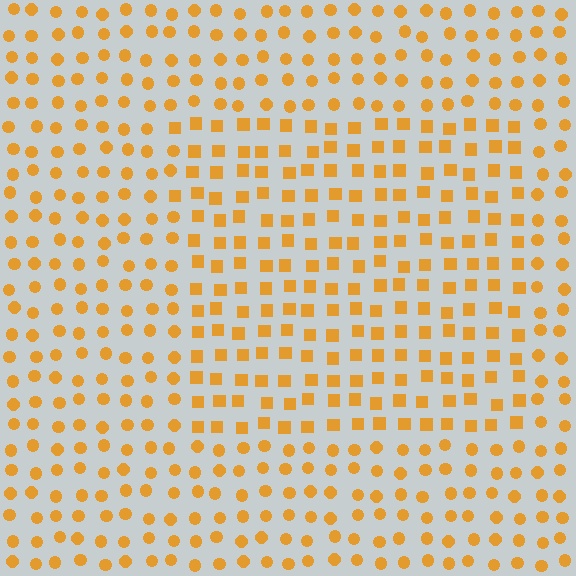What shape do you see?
I see a rectangle.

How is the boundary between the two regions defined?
The boundary is defined by a change in element shape: squares inside vs. circles outside. All elements share the same color and spacing.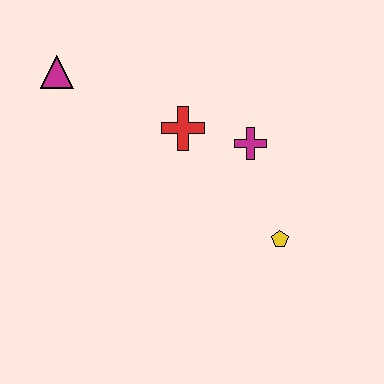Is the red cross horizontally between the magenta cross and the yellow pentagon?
No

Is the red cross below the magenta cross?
No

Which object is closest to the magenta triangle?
The red cross is closest to the magenta triangle.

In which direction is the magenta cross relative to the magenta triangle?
The magenta cross is to the right of the magenta triangle.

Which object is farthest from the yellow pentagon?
The magenta triangle is farthest from the yellow pentagon.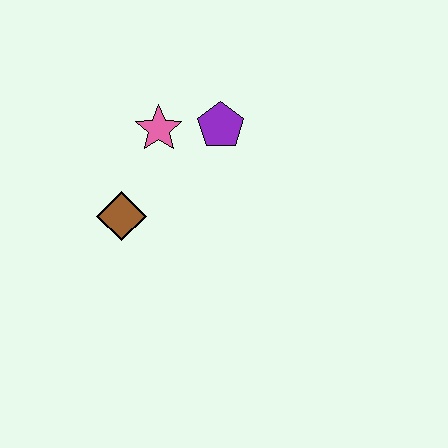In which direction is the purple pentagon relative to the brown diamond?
The purple pentagon is to the right of the brown diamond.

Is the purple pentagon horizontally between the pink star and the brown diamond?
No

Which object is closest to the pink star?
The purple pentagon is closest to the pink star.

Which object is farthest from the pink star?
The brown diamond is farthest from the pink star.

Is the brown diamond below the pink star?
Yes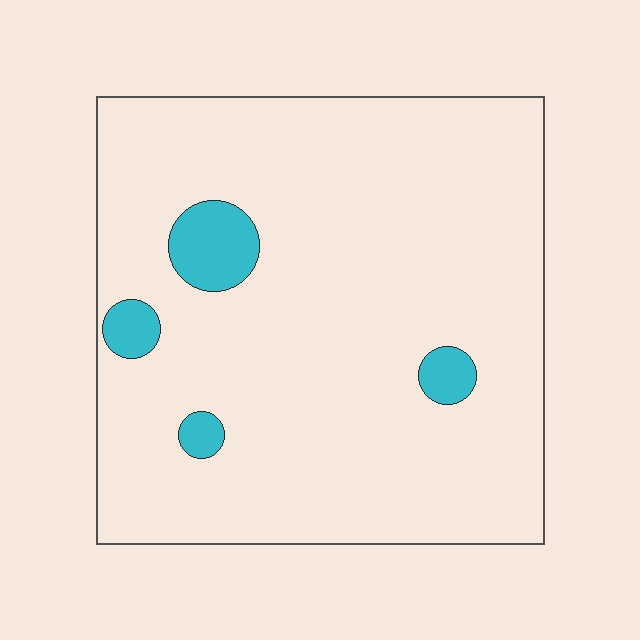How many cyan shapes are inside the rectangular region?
4.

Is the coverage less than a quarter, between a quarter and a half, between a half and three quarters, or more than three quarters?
Less than a quarter.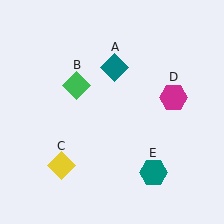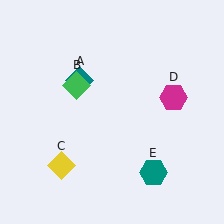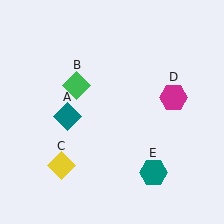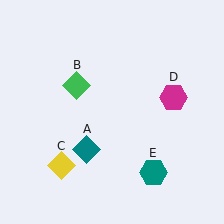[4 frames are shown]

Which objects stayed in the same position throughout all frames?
Green diamond (object B) and yellow diamond (object C) and magenta hexagon (object D) and teal hexagon (object E) remained stationary.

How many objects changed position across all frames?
1 object changed position: teal diamond (object A).